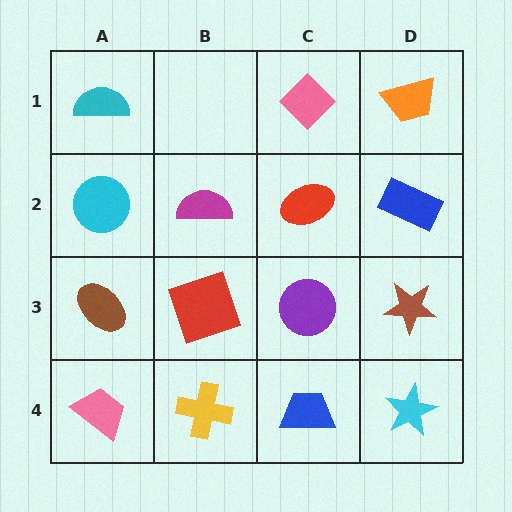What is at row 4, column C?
A blue trapezoid.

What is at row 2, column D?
A blue rectangle.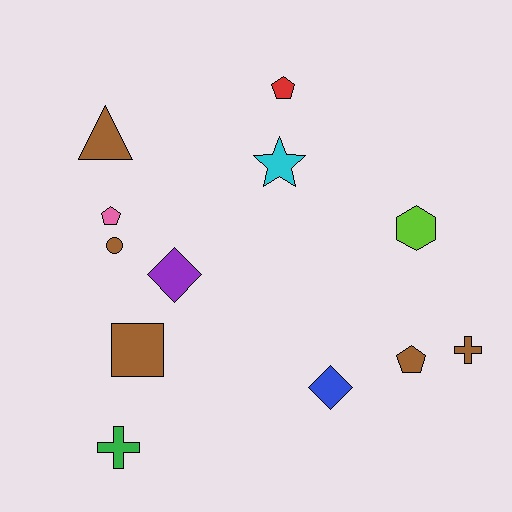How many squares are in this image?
There is 1 square.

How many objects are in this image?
There are 12 objects.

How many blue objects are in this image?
There is 1 blue object.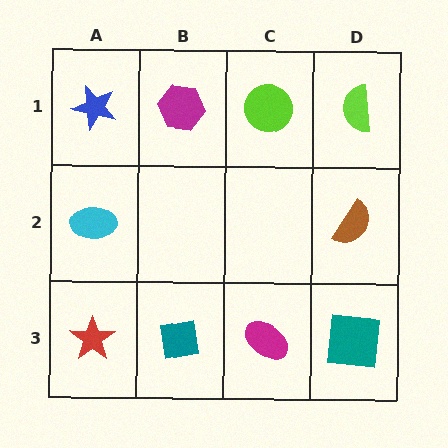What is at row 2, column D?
A brown semicircle.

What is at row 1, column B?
A magenta hexagon.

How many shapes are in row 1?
4 shapes.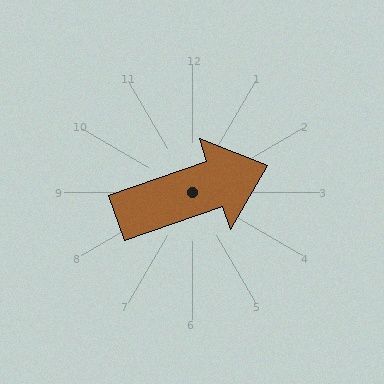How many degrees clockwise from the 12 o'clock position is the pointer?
Approximately 71 degrees.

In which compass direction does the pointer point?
East.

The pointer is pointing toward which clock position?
Roughly 2 o'clock.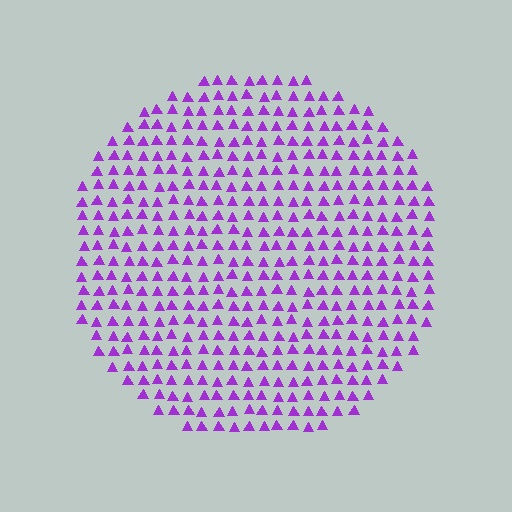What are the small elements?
The small elements are triangles.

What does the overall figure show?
The overall figure shows a circle.